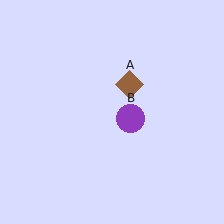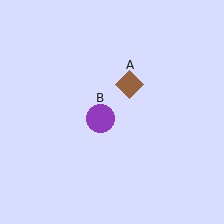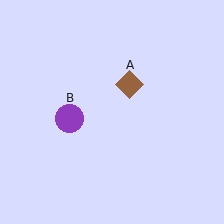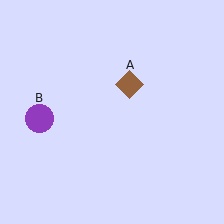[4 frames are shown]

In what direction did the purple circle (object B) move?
The purple circle (object B) moved left.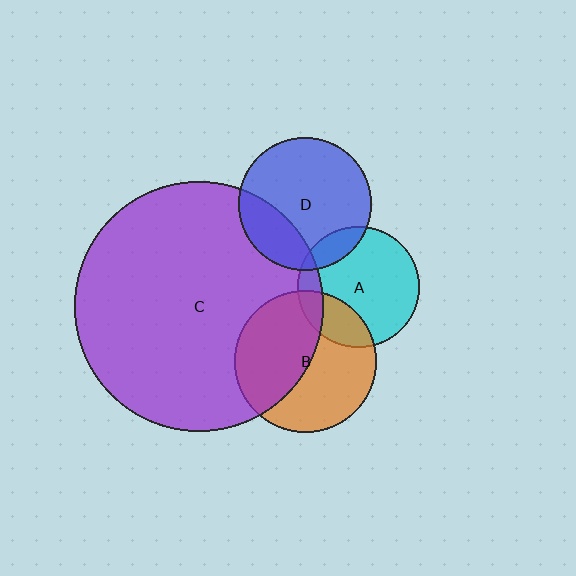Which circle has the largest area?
Circle C (purple).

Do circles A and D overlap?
Yes.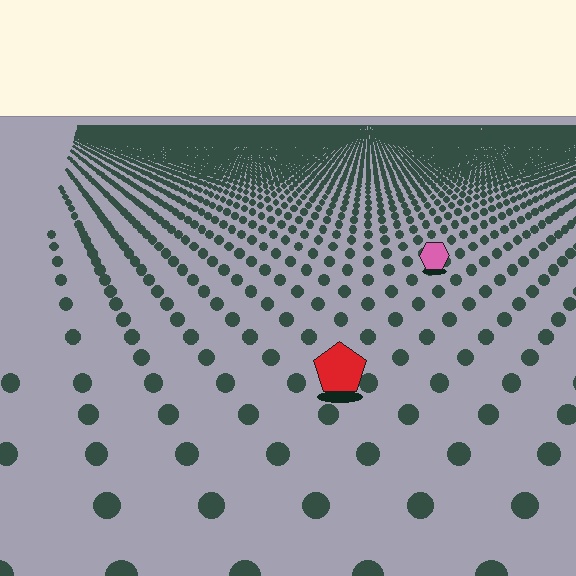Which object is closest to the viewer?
The red pentagon is closest. The texture marks near it are larger and more spread out.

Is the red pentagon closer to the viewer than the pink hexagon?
Yes. The red pentagon is closer — you can tell from the texture gradient: the ground texture is coarser near it.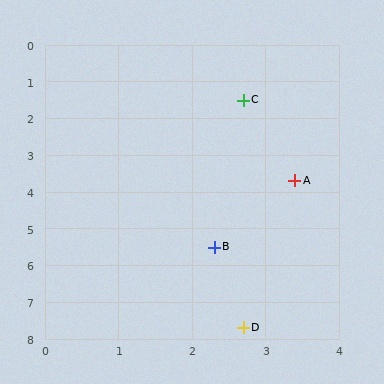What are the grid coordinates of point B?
Point B is at approximately (2.3, 5.5).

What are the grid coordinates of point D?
Point D is at approximately (2.7, 7.7).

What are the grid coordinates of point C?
Point C is at approximately (2.7, 1.5).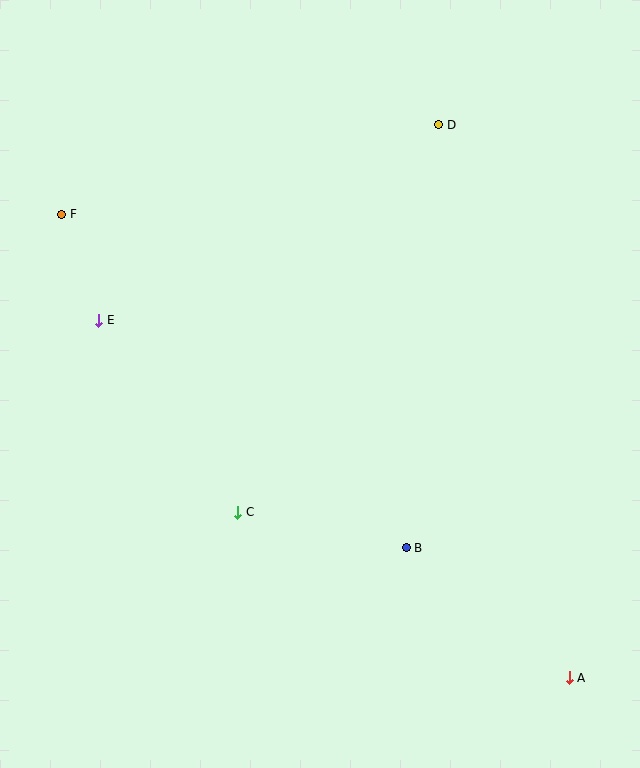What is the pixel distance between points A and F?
The distance between A and F is 687 pixels.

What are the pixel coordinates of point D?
Point D is at (439, 125).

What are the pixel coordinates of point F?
Point F is at (62, 214).